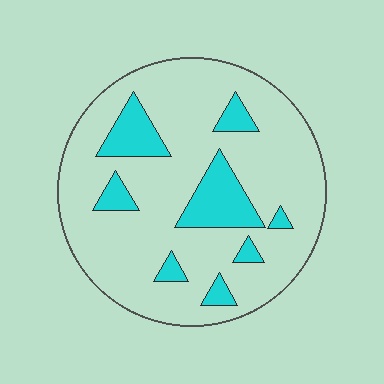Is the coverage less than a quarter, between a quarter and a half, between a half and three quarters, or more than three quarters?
Less than a quarter.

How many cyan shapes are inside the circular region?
8.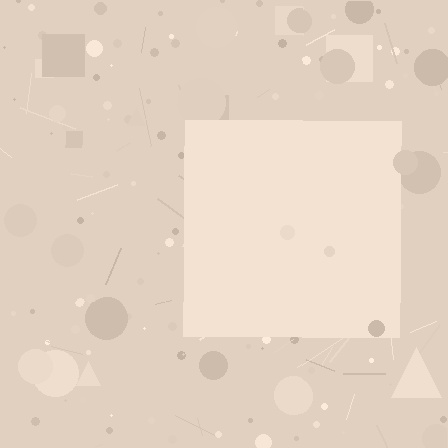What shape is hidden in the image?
A square is hidden in the image.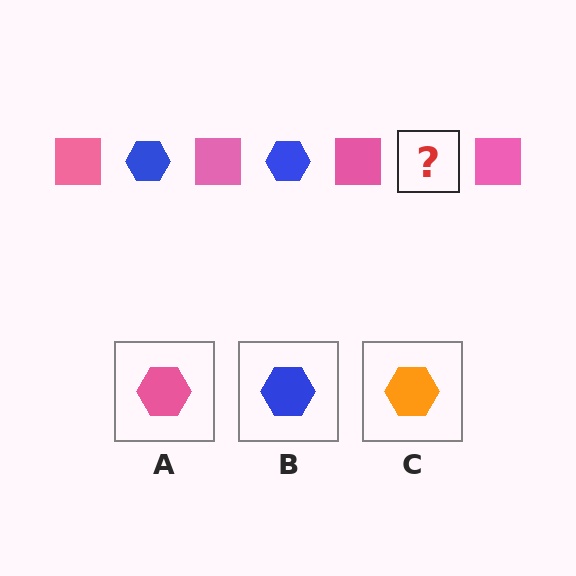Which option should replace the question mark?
Option B.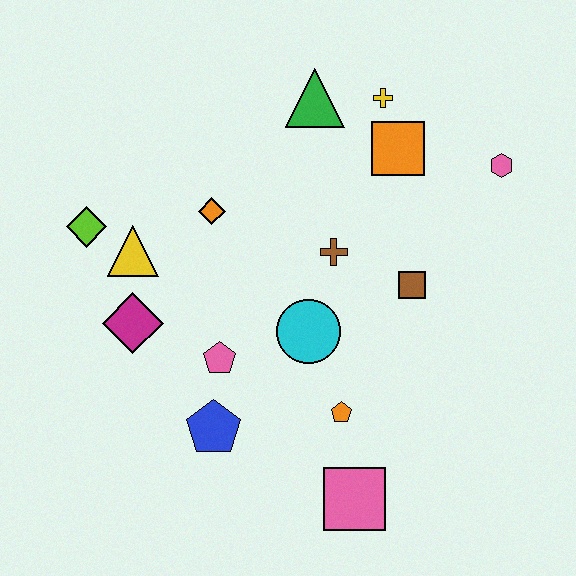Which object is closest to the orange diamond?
The yellow triangle is closest to the orange diamond.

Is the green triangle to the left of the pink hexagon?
Yes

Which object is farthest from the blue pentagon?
The pink hexagon is farthest from the blue pentagon.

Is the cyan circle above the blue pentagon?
Yes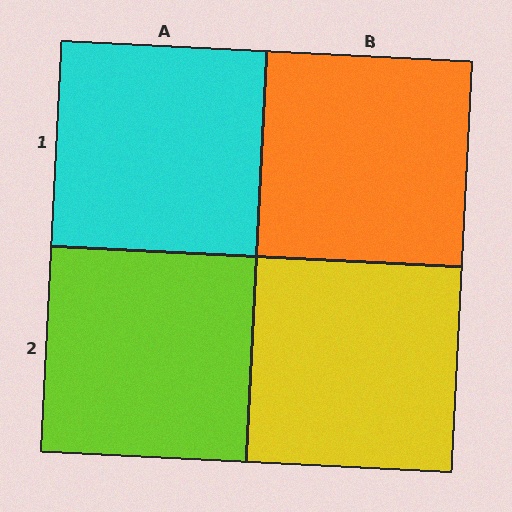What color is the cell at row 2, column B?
Yellow.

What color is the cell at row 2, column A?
Lime.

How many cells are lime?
1 cell is lime.